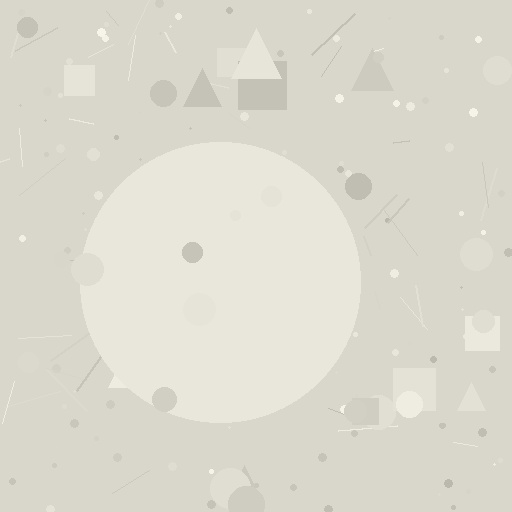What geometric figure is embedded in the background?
A circle is embedded in the background.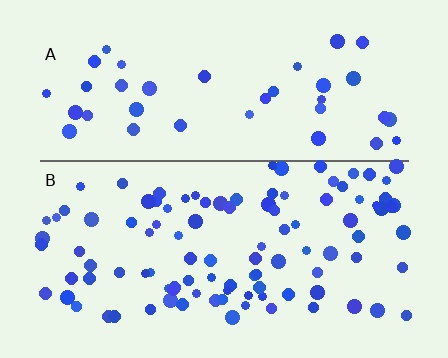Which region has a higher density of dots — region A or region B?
B (the bottom).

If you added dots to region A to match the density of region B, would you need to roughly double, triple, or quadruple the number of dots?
Approximately triple.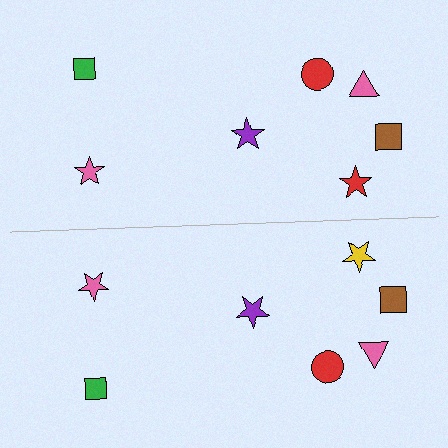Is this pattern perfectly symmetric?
No, the pattern is not perfectly symmetric. The yellow star on the bottom side breaks the symmetry — its mirror counterpart is red.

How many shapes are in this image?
There are 14 shapes in this image.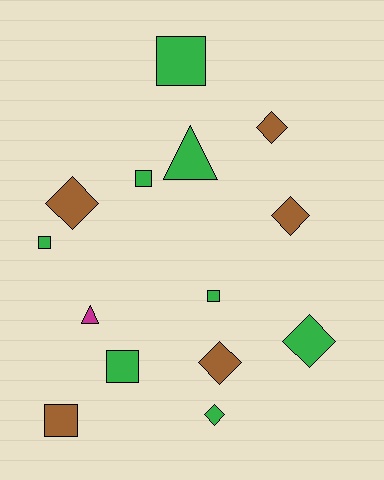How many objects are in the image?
There are 14 objects.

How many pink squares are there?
There are no pink squares.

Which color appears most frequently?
Green, with 8 objects.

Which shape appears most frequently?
Diamond, with 6 objects.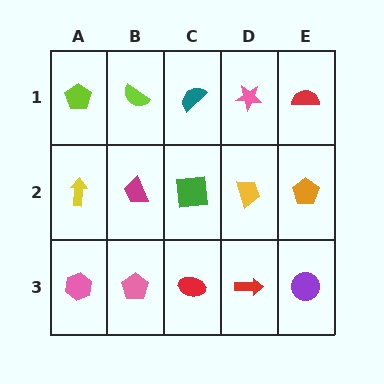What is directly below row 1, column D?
A yellow trapezoid.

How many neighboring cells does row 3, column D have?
3.